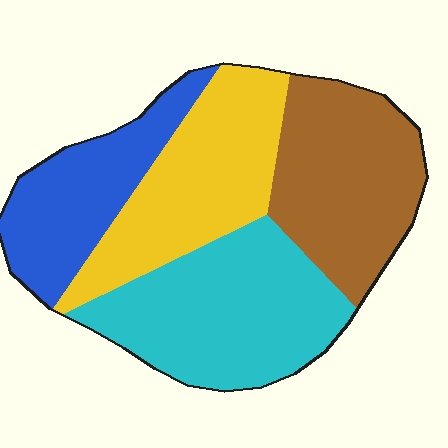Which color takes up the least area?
Blue, at roughly 20%.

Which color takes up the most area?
Cyan, at roughly 30%.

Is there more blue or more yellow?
Yellow.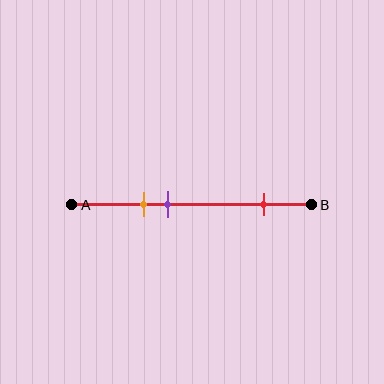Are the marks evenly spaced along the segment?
No, the marks are not evenly spaced.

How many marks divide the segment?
There are 3 marks dividing the segment.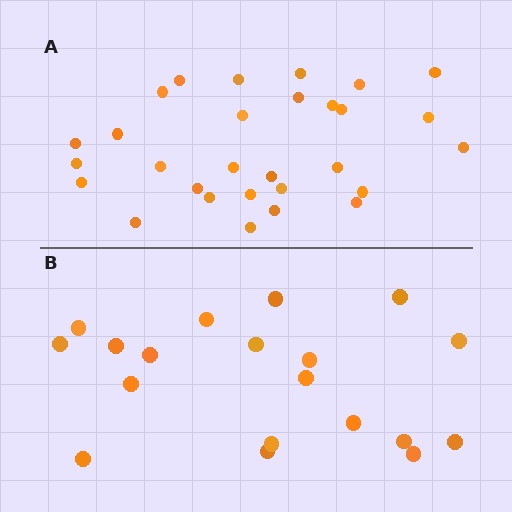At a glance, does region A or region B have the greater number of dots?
Region A (the top region) has more dots.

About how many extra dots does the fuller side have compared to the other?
Region A has roughly 10 or so more dots than region B.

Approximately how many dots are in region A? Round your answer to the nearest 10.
About 30 dots. (The exact count is 29, which rounds to 30.)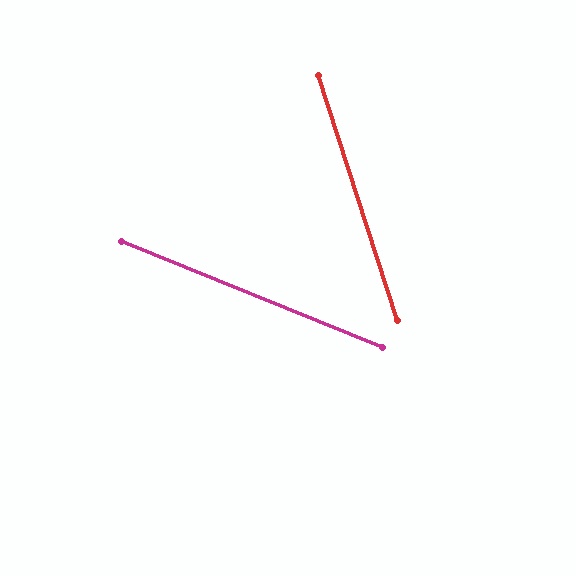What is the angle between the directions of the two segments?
Approximately 50 degrees.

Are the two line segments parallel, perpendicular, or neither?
Neither parallel nor perpendicular — they differ by about 50°.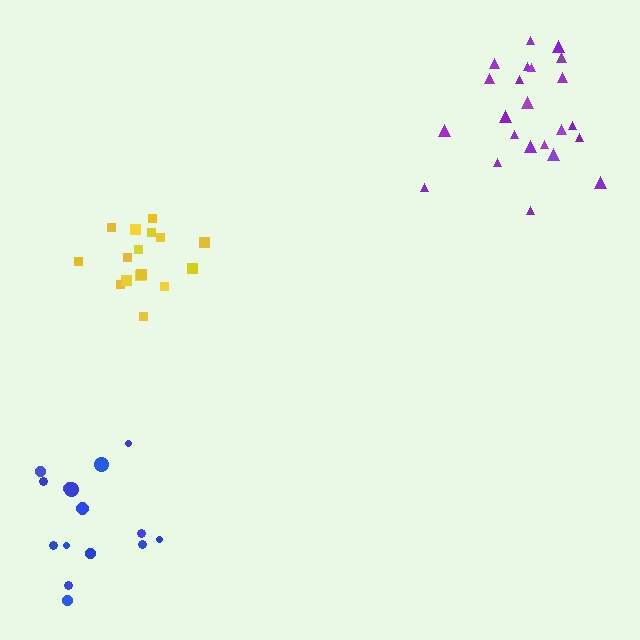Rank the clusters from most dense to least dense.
purple, yellow, blue.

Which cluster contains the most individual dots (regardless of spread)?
Purple (23).